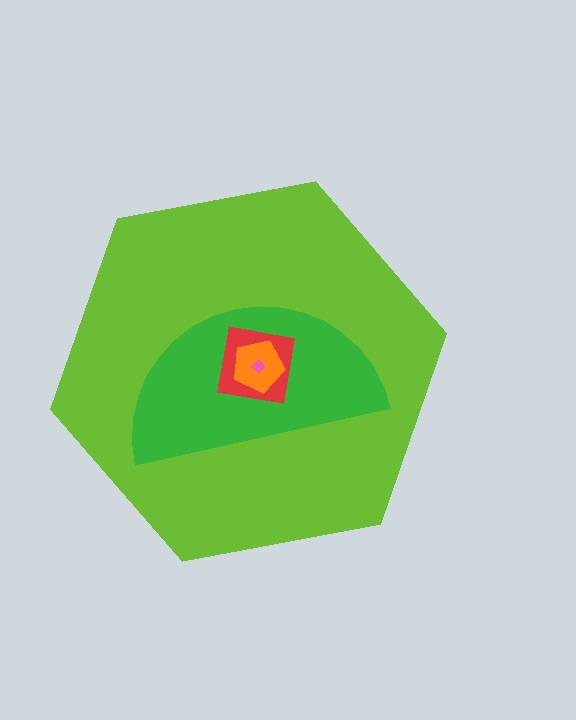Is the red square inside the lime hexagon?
Yes.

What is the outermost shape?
The lime hexagon.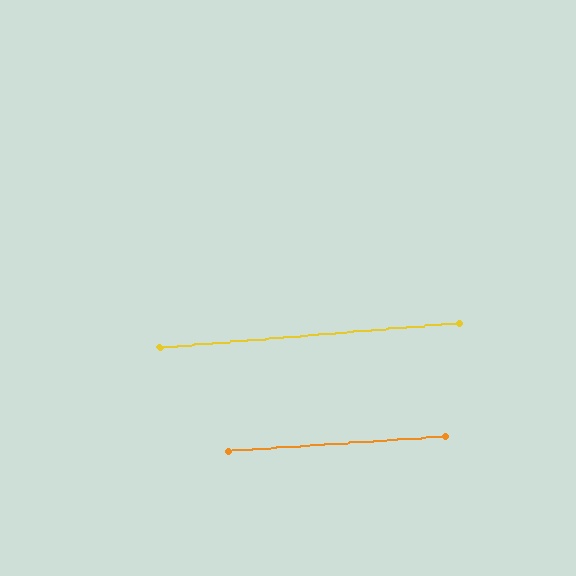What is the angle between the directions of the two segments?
Approximately 1 degree.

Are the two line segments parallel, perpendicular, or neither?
Parallel — their directions differ by only 0.9°.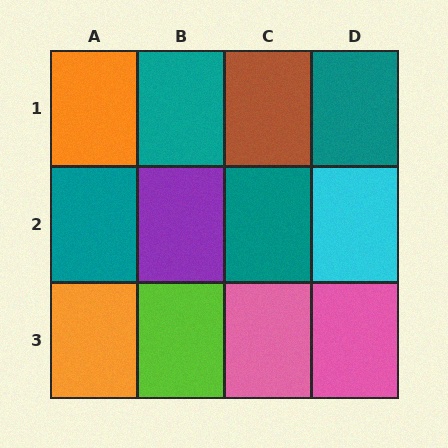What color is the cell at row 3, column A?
Orange.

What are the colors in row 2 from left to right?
Teal, purple, teal, cyan.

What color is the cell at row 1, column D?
Teal.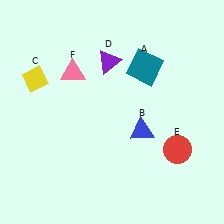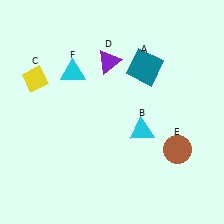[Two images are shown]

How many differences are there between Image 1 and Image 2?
There are 3 differences between the two images.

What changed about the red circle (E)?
In Image 1, E is red. In Image 2, it changed to brown.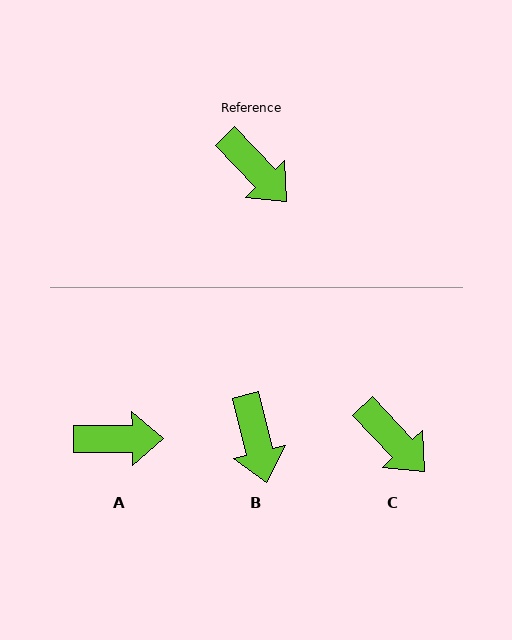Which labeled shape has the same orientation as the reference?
C.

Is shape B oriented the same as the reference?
No, it is off by about 29 degrees.